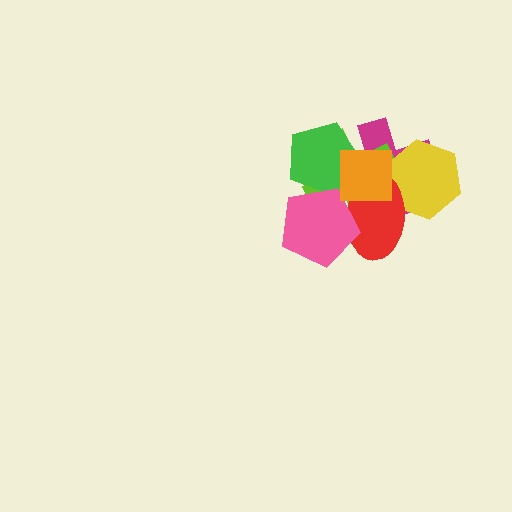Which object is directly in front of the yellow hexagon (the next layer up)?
The red ellipse is directly in front of the yellow hexagon.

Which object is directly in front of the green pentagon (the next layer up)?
The pink pentagon is directly in front of the green pentagon.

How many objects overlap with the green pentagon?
4 objects overlap with the green pentagon.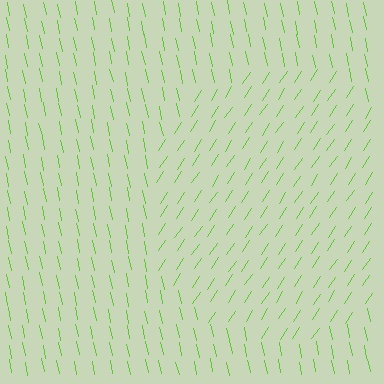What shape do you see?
I see a circle.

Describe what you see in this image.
The image is filled with small lime line segments. A circle region in the image has lines oriented differently from the surrounding lines, creating a visible texture boundary.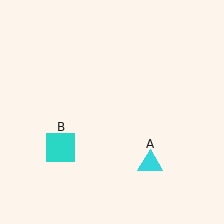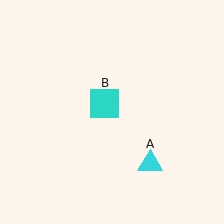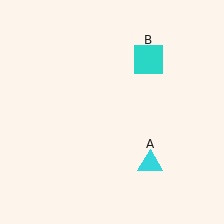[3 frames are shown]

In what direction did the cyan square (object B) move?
The cyan square (object B) moved up and to the right.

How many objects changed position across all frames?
1 object changed position: cyan square (object B).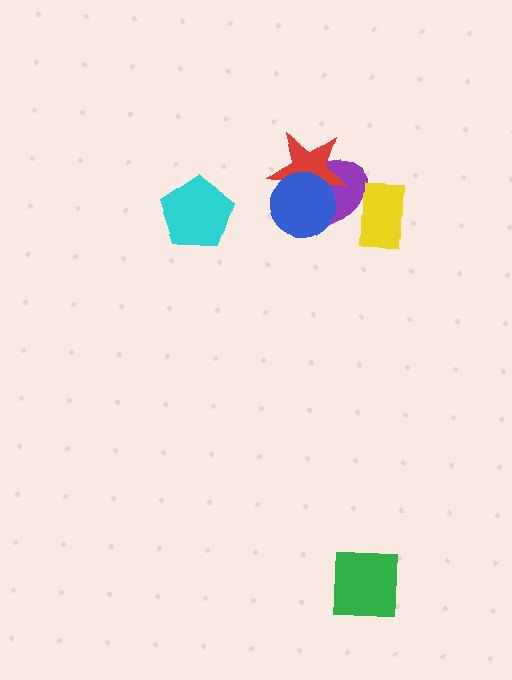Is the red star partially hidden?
Yes, it is partially covered by another shape.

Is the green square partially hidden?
No, no other shape covers it.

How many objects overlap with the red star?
2 objects overlap with the red star.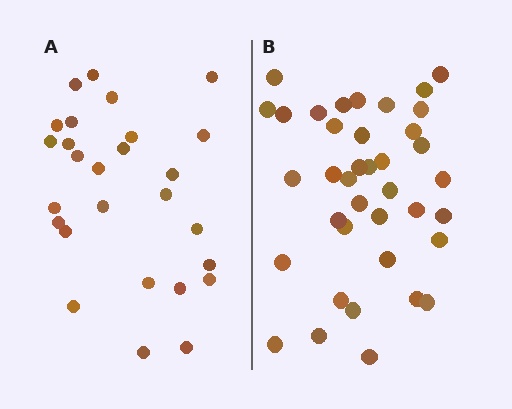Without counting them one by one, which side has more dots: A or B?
Region B (the right region) has more dots.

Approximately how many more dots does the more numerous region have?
Region B has roughly 12 or so more dots than region A.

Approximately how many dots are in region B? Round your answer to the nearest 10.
About 40 dots. (The exact count is 38, which rounds to 40.)